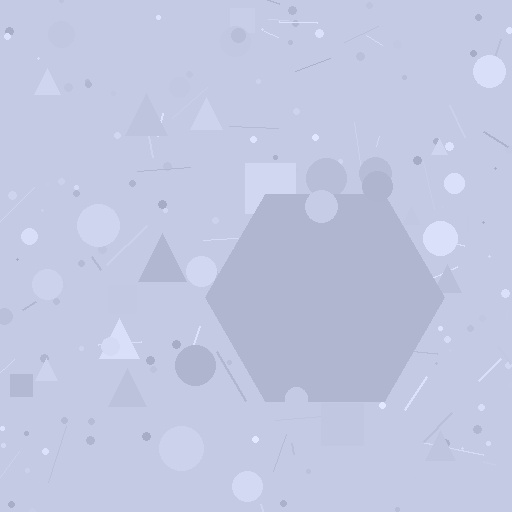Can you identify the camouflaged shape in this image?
The camouflaged shape is a hexagon.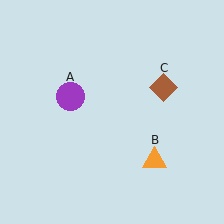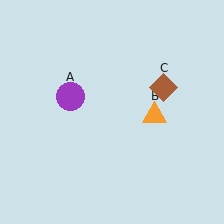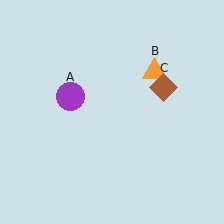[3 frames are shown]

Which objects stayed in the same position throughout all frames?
Purple circle (object A) and brown diamond (object C) remained stationary.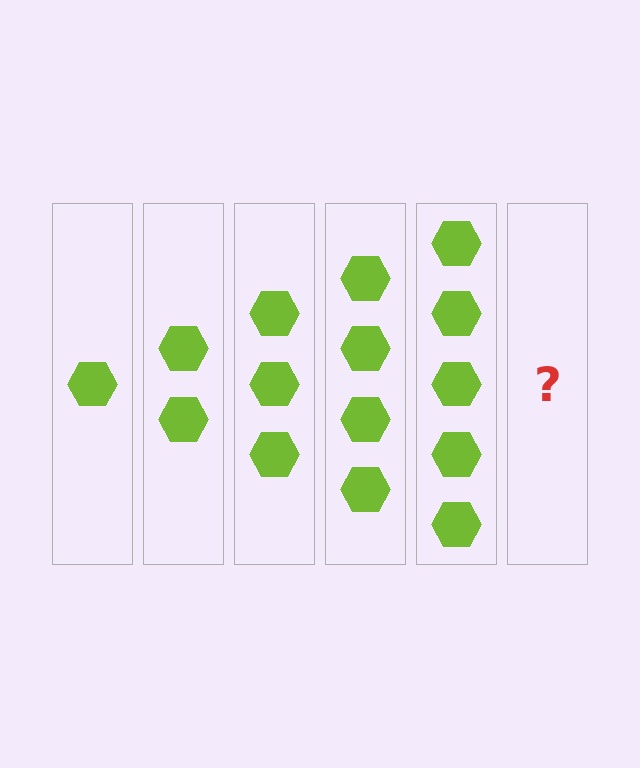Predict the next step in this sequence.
The next step is 6 hexagons.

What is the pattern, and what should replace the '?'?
The pattern is that each step adds one more hexagon. The '?' should be 6 hexagons.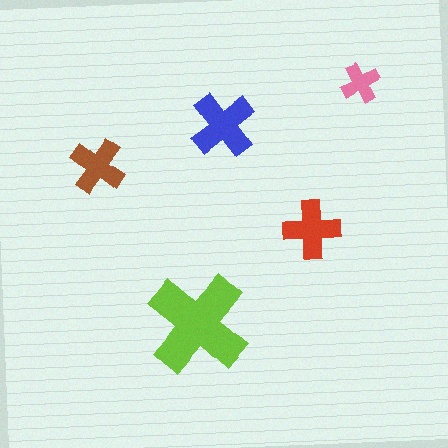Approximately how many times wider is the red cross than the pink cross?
About 1.5 times wider.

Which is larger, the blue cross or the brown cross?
The blue one.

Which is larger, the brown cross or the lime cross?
The lime one.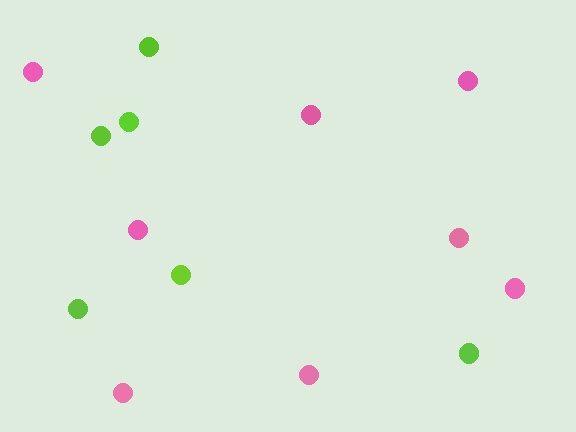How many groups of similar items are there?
There are 2 groups: one group of lime circles (6) and one group of pink circles (8).